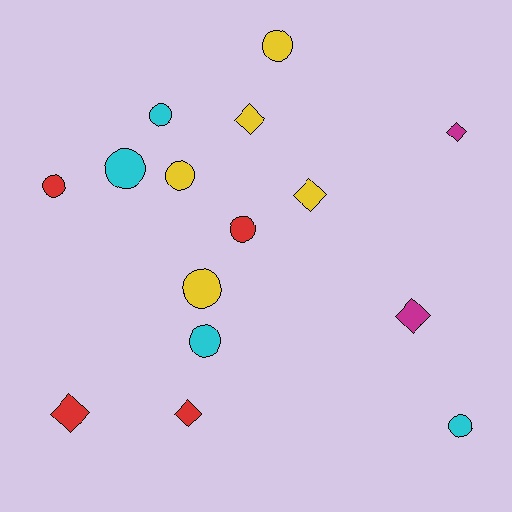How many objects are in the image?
There are 15 objects.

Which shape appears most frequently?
Circle, with 9 objects.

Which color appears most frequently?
Yellow, with 5 objects.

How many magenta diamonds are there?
There are 2 magenta diamonds.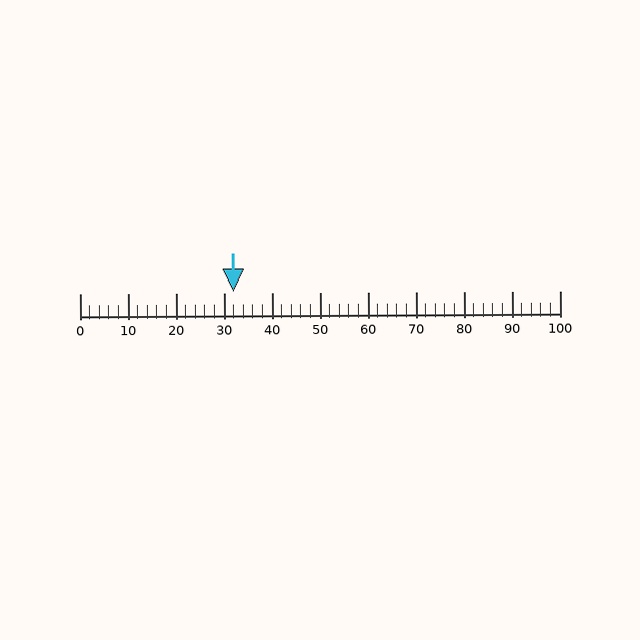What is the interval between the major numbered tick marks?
The major tick marks are spaced 10 units apart.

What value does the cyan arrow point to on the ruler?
The cyan arrow points to approximately 32.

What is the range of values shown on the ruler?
The ruler shows values from 0 to 100.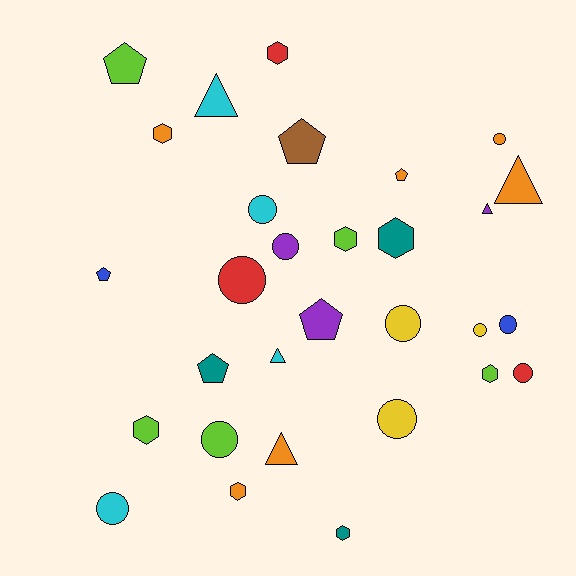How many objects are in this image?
There are 30 objects.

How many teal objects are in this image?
There are 3 teal objects.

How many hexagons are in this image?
There are 8 hexagons.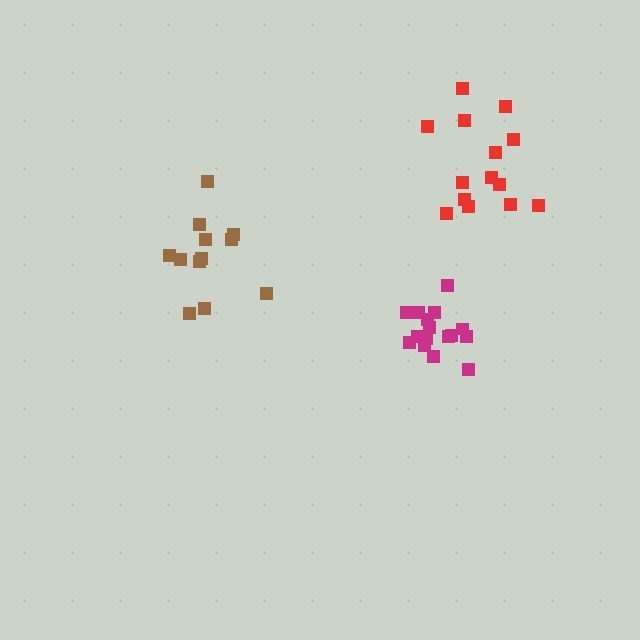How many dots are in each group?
Group 1: 12 dots, Group 2: 14 dots, Group 3: 16 dots (42 total).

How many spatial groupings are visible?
There are 3 spatial groupings.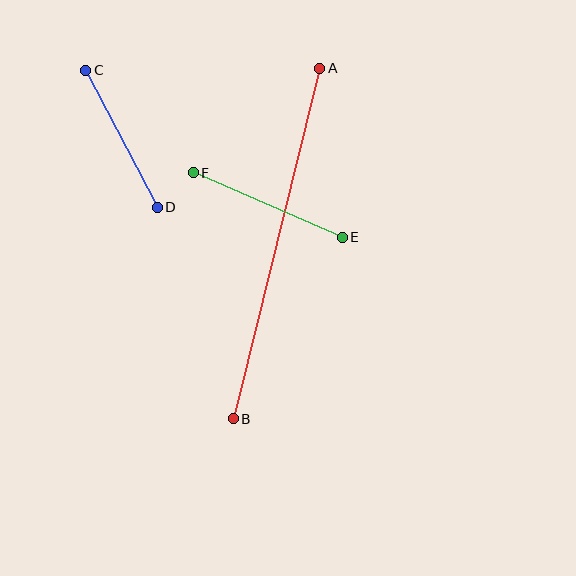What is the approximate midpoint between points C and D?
The midpoint is at approximately (122, 139) pixels.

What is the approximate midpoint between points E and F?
The midpoint is at approximately (268, 205) pixels.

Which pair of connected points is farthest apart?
Points A and B are farthest apart.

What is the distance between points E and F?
The distance is approximately 162 pixels.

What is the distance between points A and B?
The distance is approximately 361 pixels.